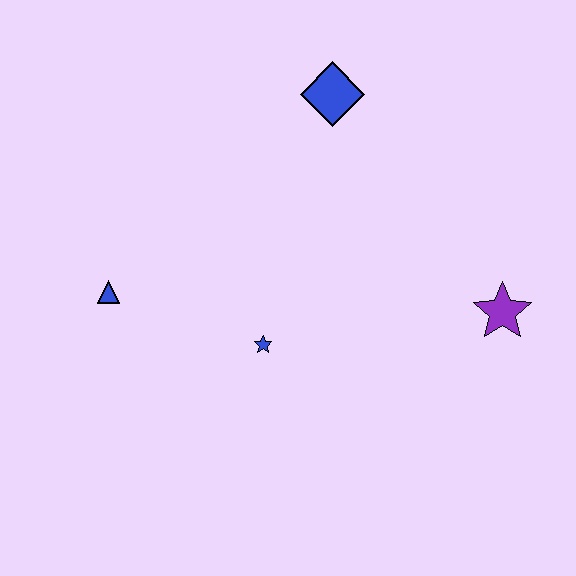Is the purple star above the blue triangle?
No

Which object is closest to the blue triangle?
The blue star is closest to the blue triangle.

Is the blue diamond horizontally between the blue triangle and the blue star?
No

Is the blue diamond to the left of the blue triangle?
No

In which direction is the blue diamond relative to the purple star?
The blue diamond is above the purple star.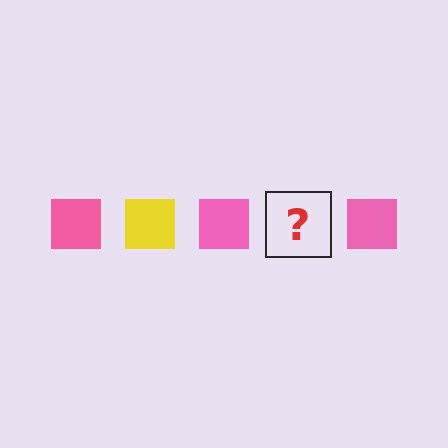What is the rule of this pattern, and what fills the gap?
The rule is that the pattern cycles through pink, yellow squares. The gap should be filled with a yellow square.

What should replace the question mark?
The question mark should be replaced with a yellow square.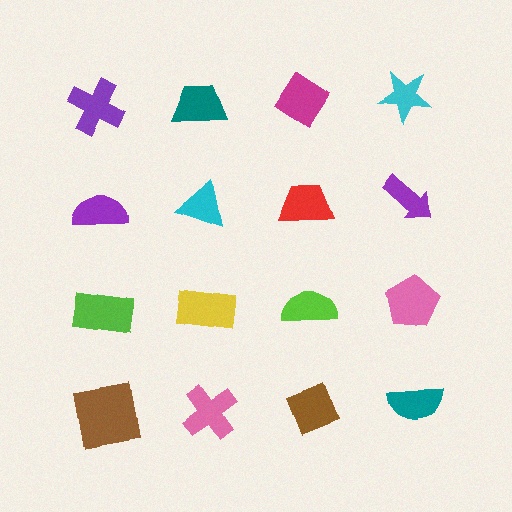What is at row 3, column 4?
A pink pentagon.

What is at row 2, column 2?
A cyan triangle.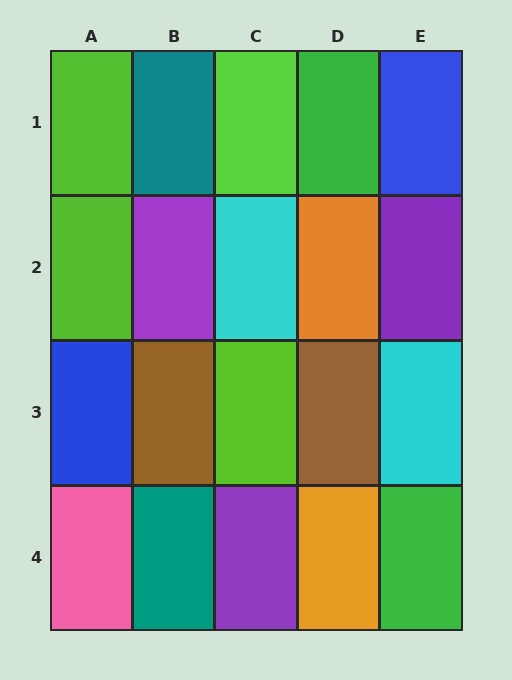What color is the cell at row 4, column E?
Green.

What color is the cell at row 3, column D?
Brown.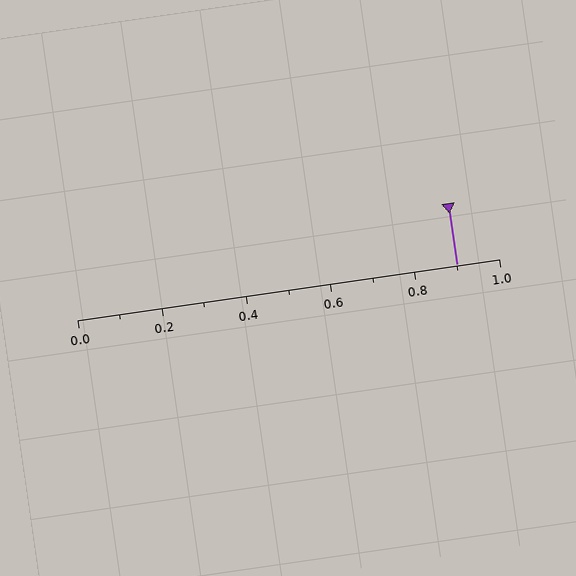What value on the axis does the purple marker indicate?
The marker indicates approximately 0.9.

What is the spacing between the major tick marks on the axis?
The major ticks are spaced 0.2 apart.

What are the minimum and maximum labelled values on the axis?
The axis runs from 0.0 to 1.0.